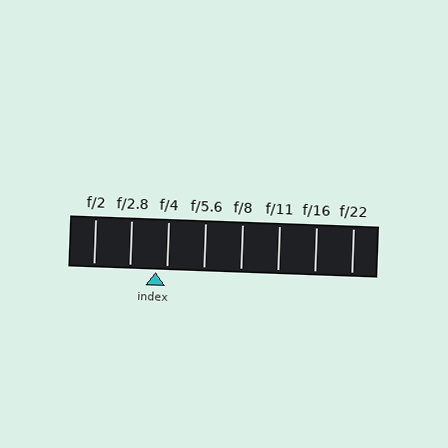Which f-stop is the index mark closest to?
The index mark is closest to f/4.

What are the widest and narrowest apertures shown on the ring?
The widest aperture shown is f/2 and the narrowest is f/22.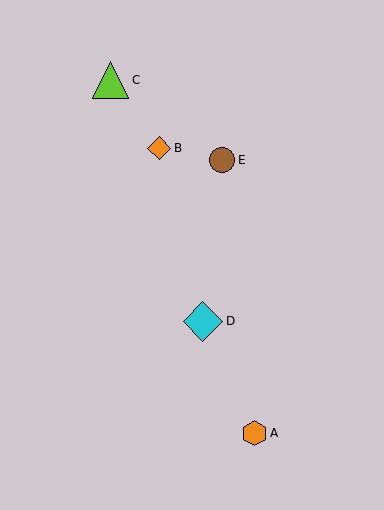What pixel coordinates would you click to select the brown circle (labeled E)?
Click at (222, 160) to select the brown circle E.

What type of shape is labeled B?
Shape B is an orange diamond.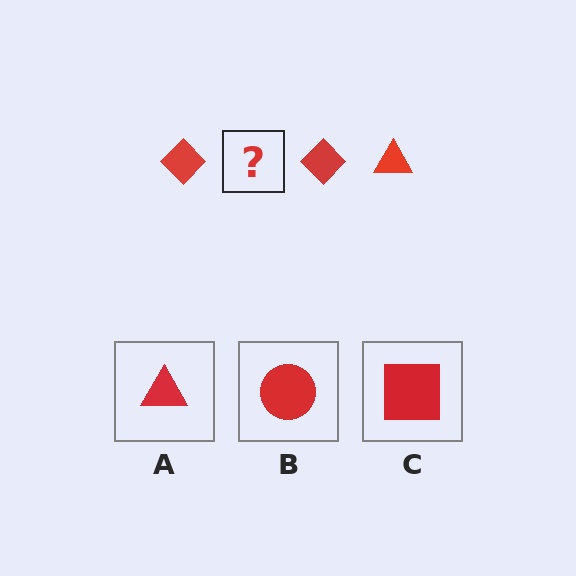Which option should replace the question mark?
Option A.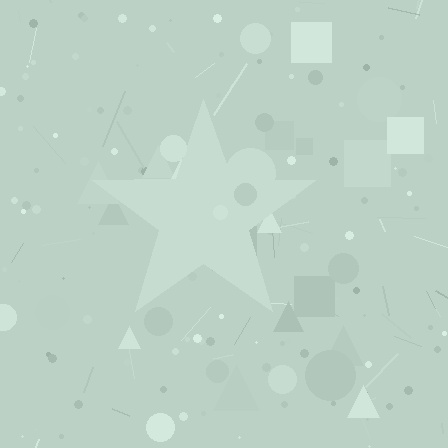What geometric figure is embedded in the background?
A star is embedded in the background.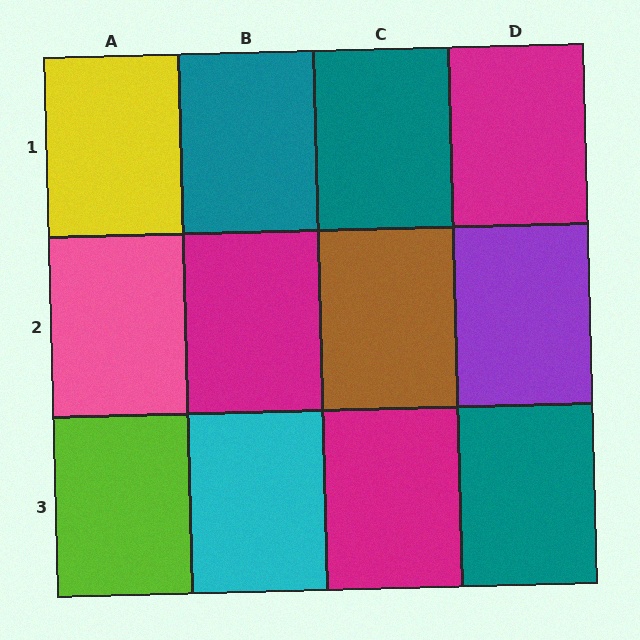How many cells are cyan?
1 cell is cyan.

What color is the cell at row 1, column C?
Teal.